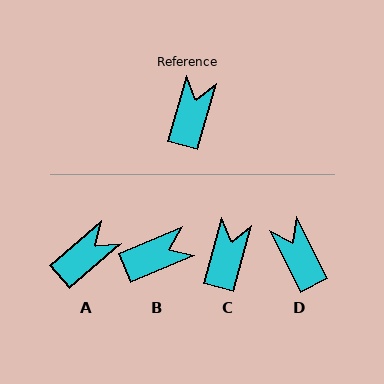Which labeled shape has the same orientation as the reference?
C.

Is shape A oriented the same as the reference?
No, it is off by about 34 degrees.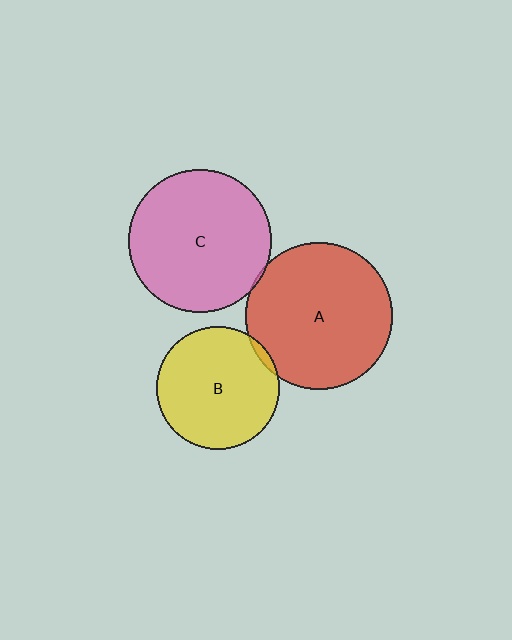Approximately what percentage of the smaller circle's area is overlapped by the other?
Approximately 5%.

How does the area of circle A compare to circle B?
Approximately 1.4 times.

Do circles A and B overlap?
Yes.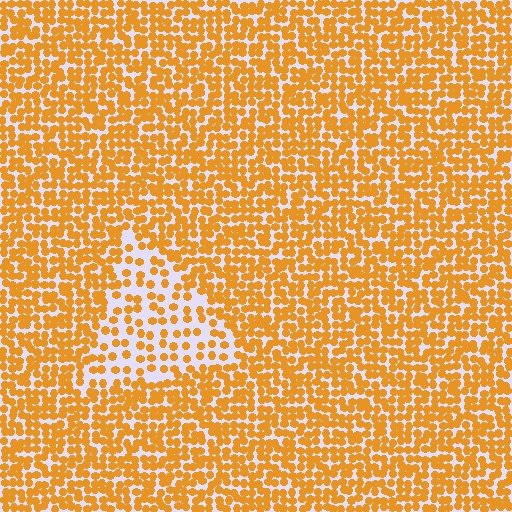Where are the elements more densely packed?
The elements are more densely packed outside the triangle boundary.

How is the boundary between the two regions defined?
The boundary is defined by a change in element density (approximately 2.2x ratio). All elements are the same color, size, and shape.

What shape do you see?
I see a triangle.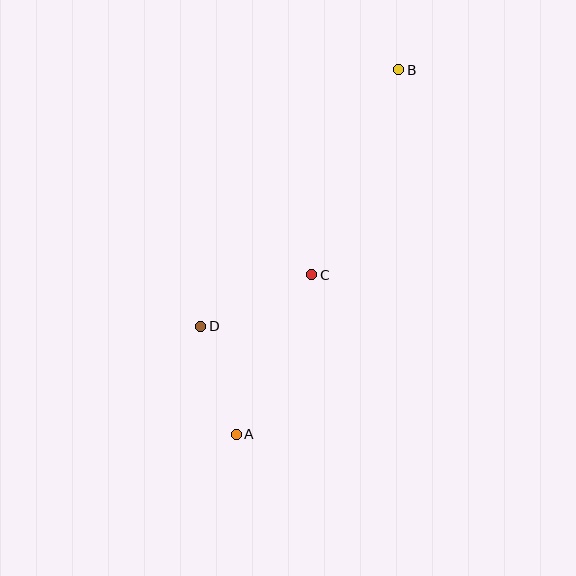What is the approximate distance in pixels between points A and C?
The distance between A and C is approximately 177 pixels.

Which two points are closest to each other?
Points A and D are closest to each other.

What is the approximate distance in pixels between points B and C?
The distance between B and C is approximately 222 pixels.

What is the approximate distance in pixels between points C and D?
The distance between C and D is approximately 122 pixels.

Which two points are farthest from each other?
Points A and B are farthest from each other.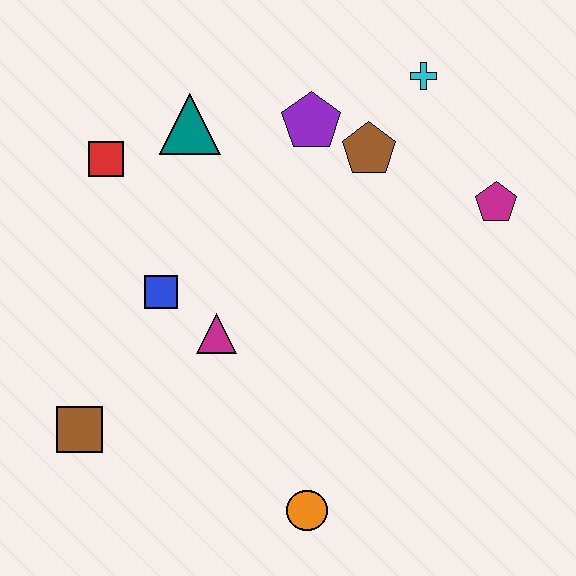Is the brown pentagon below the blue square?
No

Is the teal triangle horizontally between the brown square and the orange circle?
Yes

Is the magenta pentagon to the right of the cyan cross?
Yes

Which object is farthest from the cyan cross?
The brown square is farthest from the cyan cross.